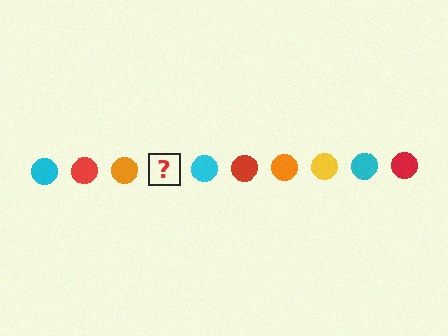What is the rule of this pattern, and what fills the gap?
The rule is that the pattern cycles through cyan, red, orange, yellow circles. The gap should be filled with a yellow circle.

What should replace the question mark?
The question mark should be replaced with a yellow circle.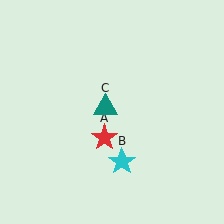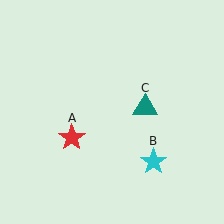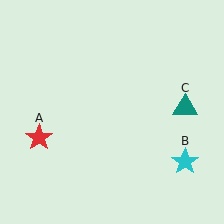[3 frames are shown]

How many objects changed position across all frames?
3 objects changed position: red star (object A), cyan star (object B), teal triangle (object C).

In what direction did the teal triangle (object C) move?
The teal triangle (object C) moved right.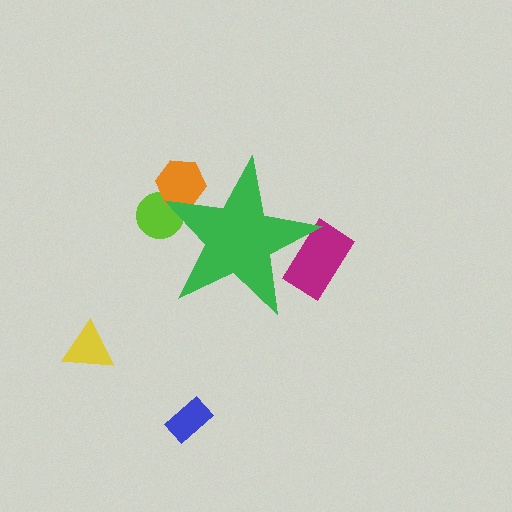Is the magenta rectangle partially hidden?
Yes, the magenta rectangle is partially hidden behind the green star.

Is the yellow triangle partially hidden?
No, the yellow triangle is fully visible.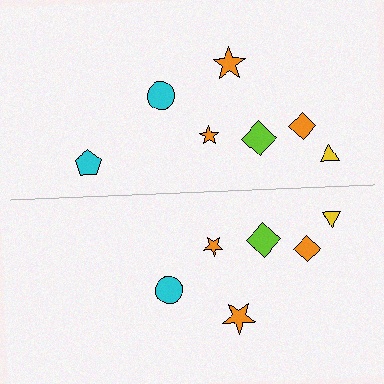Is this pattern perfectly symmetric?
No, the pattern is not perfectly symmetric. A cyan pentagon is missing from the bottom side.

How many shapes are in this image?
There are 13 shapes in this image.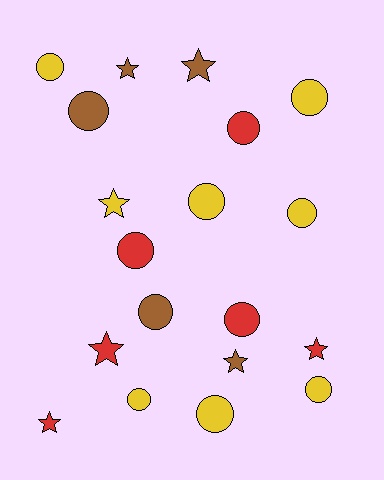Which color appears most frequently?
Yellow, with 8 objects.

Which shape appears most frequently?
Circle, with 12 objects.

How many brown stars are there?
There are 3 brown stars.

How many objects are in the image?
There are 19 objects.